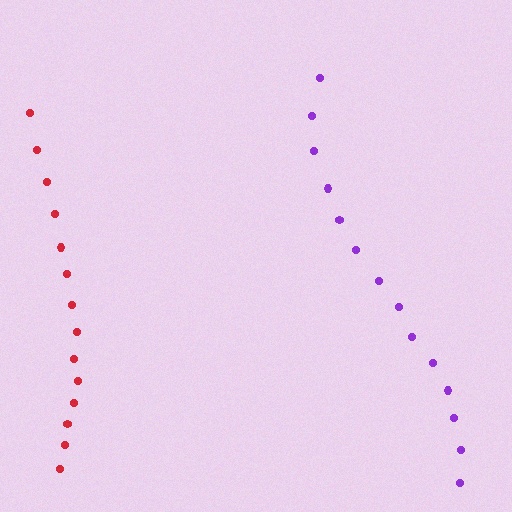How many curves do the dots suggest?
There are 2 distinct paths.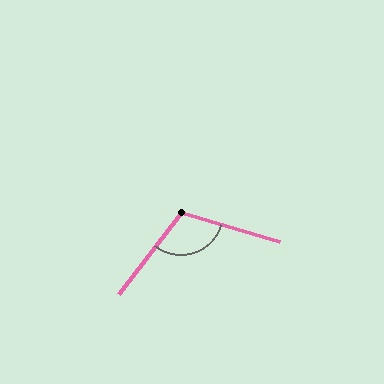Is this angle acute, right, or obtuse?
It is obtuse.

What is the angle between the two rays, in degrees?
Approximately 112 degrees.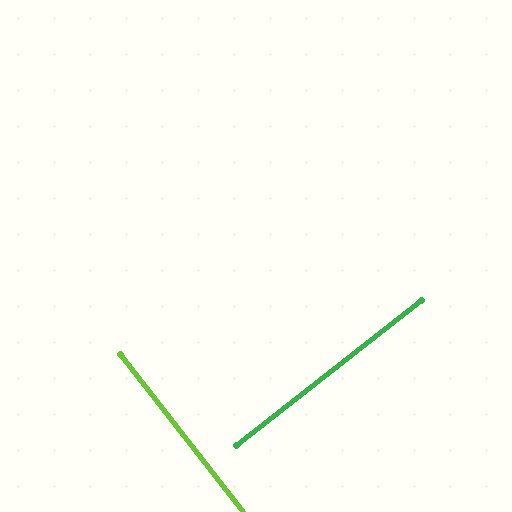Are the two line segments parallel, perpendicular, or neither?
Perpendicular — they meet at approximately 89°.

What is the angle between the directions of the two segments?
Approximately 89 degrees.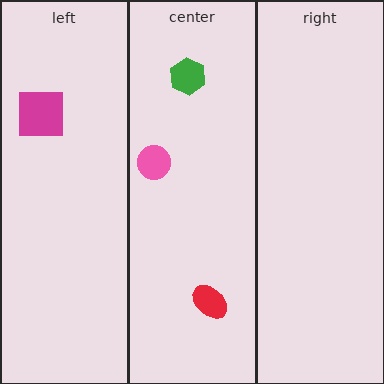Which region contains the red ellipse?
The center region.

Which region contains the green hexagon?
The center region.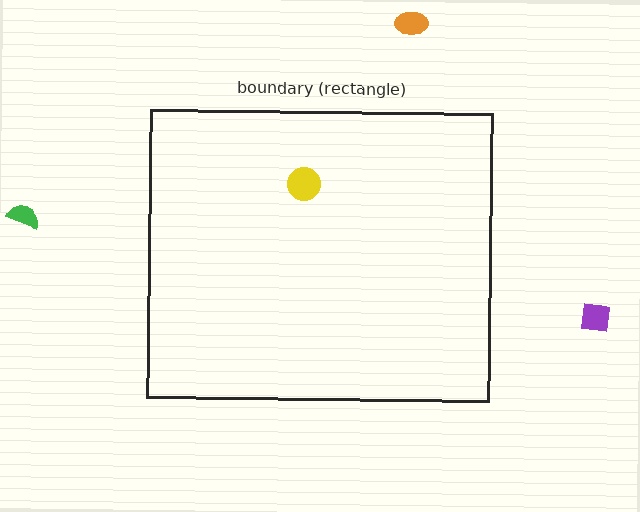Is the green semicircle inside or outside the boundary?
Outside.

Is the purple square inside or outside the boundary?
Outside.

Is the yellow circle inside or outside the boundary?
Inside.